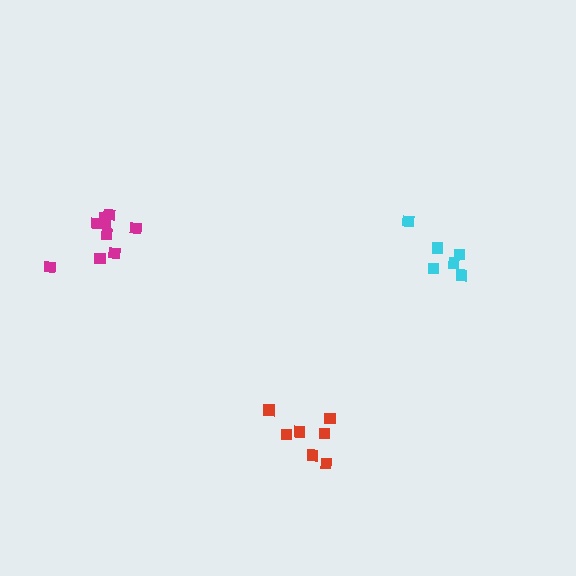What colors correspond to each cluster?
The clusters are colored: cyan, magenta, red.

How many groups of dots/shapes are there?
There are 3 groups.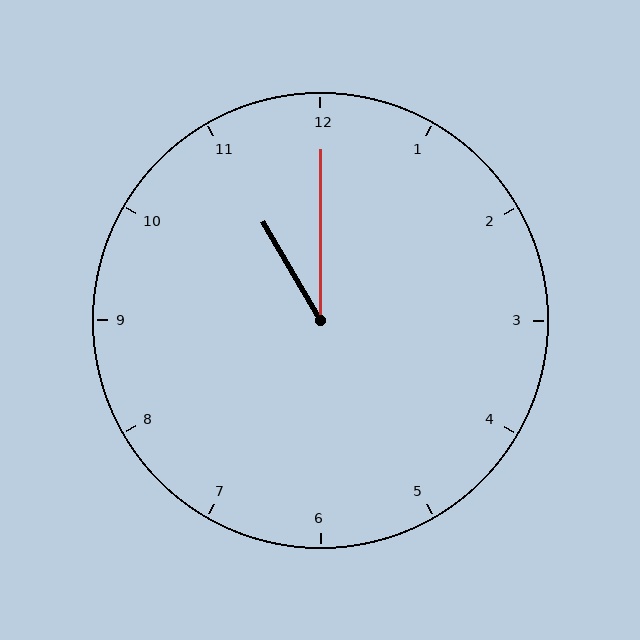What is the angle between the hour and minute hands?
Approximately 30 degrees.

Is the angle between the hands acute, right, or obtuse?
It is acute.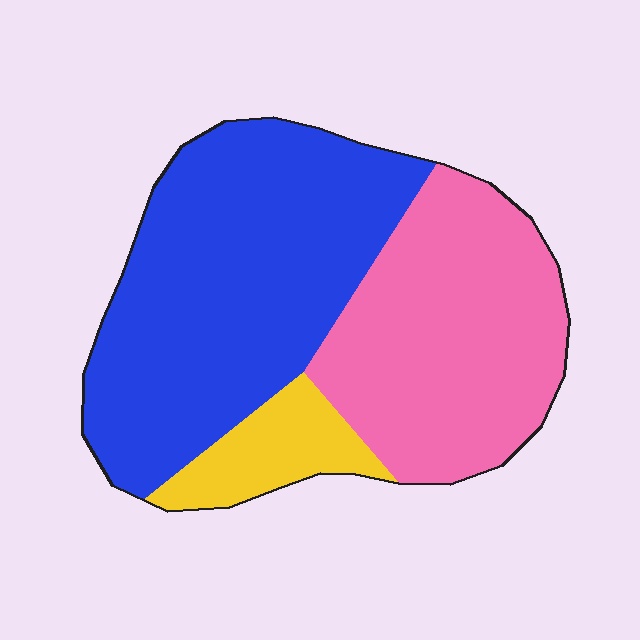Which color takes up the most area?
Blue, at roughly 50%.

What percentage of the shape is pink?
Pink takes up about three eighths (3/8) of the shape.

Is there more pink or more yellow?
Pink.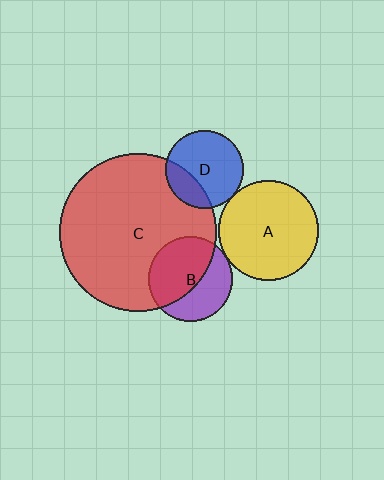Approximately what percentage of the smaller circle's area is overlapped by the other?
Approximately 5%.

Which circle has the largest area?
Circle C (red).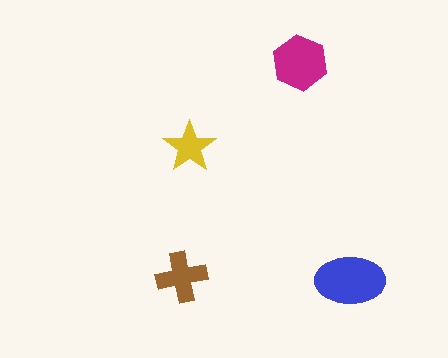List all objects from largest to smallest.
The blue ellipse, the magenta hexagon, the brown cross, the yellow star.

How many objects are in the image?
There are 4 objects in the image.